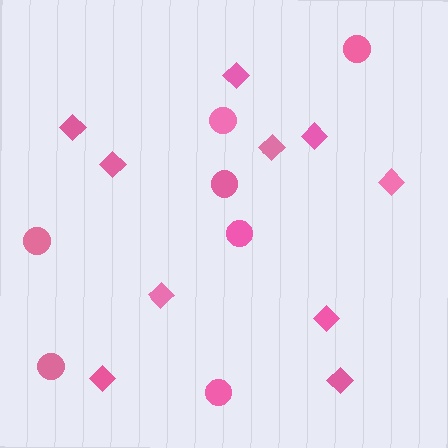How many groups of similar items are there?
There are 2 groups: one group of circles (7) and one group of diamonds (10).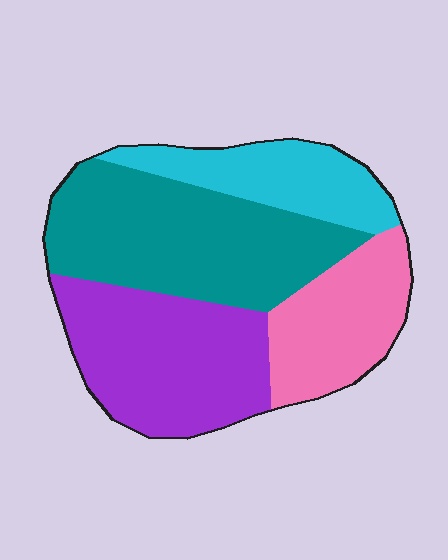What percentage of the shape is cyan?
Cyan takes up between a sixth and a third of the shape.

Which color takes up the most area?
Teal, at roughly 35%.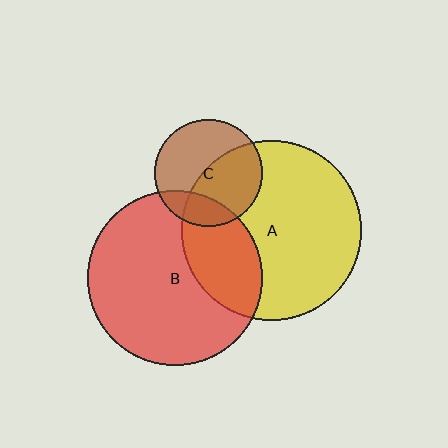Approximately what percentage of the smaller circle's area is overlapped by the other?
Approximately 50%.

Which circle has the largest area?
Circle A (yellow).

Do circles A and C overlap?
Yes.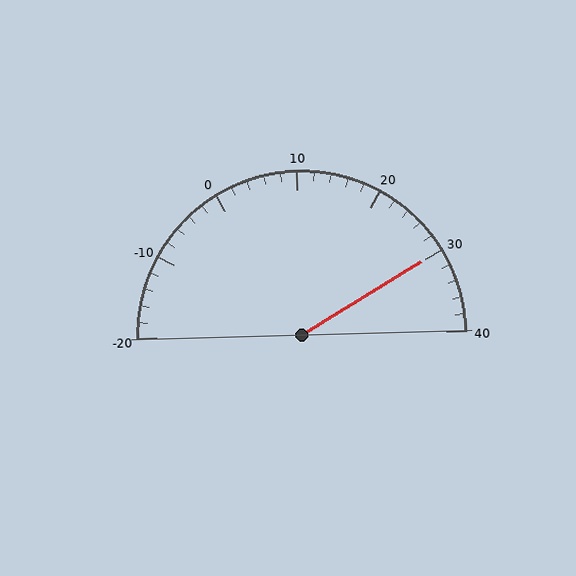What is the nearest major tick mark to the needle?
The nearest major tick mark is 30.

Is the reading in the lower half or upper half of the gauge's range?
The reading is in the upper half of the range (-20 to 40).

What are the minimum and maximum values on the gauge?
The gauge ranges from -20 to 40.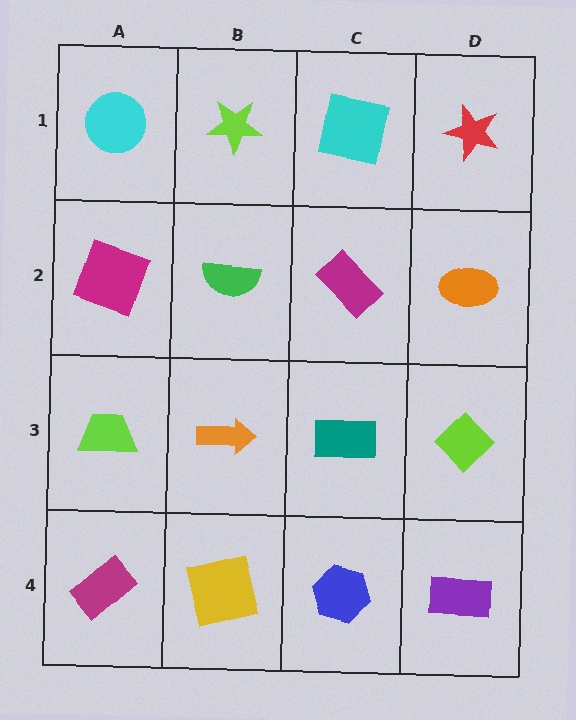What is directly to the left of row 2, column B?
A magenta square.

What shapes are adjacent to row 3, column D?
An orange ellipse (row 2, column D), a purple rectangle (row 4, column D), a teal rectangle (row 3, column C).